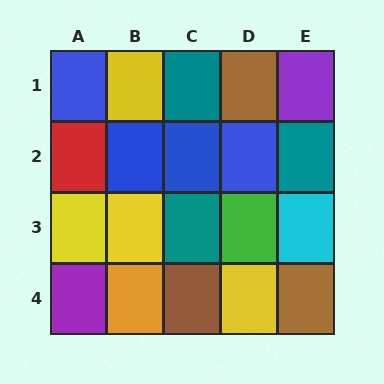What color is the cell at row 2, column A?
Red.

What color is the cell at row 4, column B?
Orange.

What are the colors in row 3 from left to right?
Yellow, yellow, teal, green, cyan.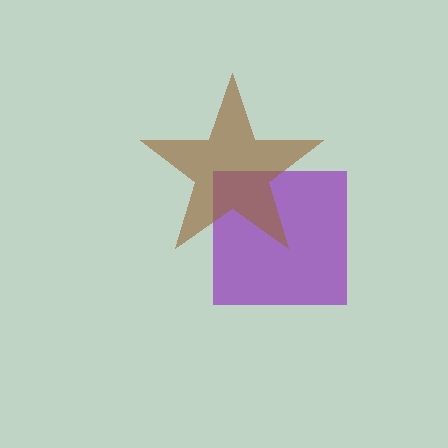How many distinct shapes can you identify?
There are 2 distinct shapes: a purple square, a brown star.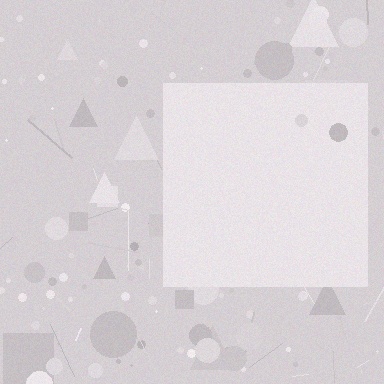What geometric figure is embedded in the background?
A square is embedded in the background.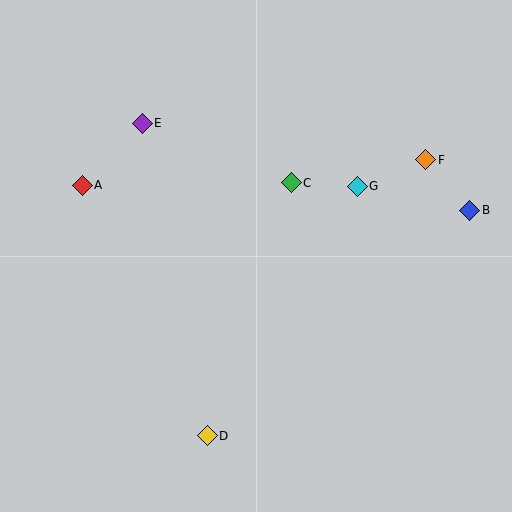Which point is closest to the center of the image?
Point C at (291, 183) is closest to the center.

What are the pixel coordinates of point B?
Point B is at (470, 210).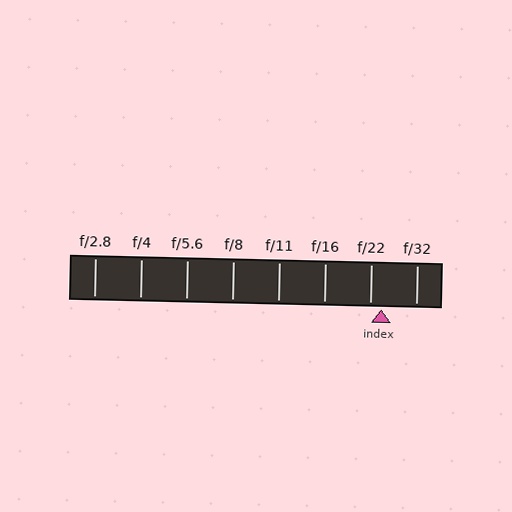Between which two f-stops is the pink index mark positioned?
The index mark is between f/22 and f/32.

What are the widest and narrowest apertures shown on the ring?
The widest aperture shown is f/2.8 and the narrowest is f/32.